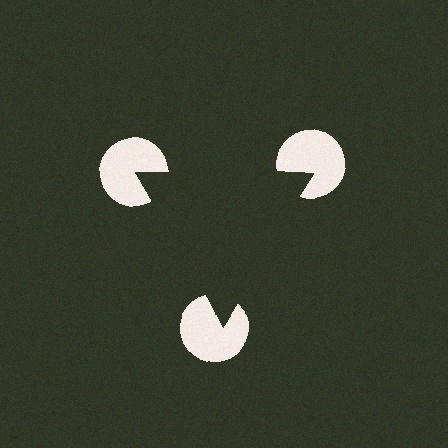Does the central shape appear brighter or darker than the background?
It typically appears slightly darker than the background, even though no actual brightness change is drawn.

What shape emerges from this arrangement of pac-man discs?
An illusory triangle — its edges are inferred from the aligned wedge cuts in the pac-man discs, not physically drawn.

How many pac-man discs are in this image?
There are 3 — one at each vertex of the illusory triangle.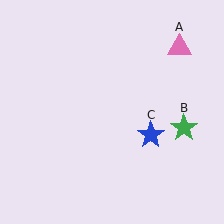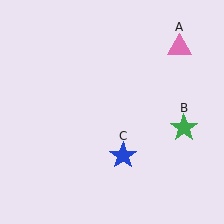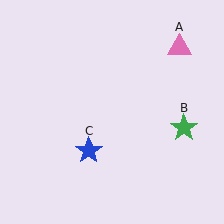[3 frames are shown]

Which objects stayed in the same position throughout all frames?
Pink triangle (object A) and green star (object B) remained stationary.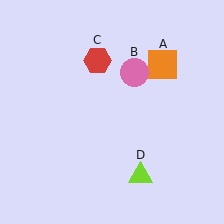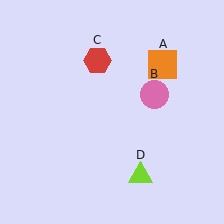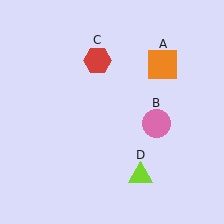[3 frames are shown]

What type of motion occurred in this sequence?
The pink circle (object B) rotated clockwise around the center of the scene.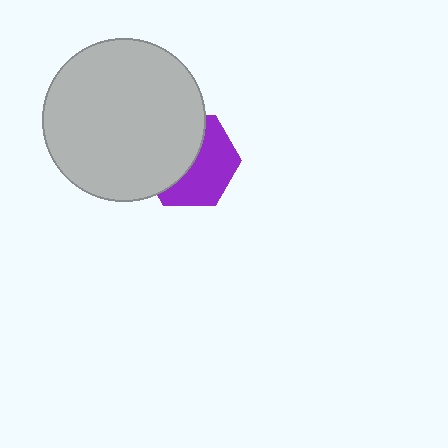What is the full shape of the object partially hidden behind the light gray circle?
The partially hidden object is a purple hexagon.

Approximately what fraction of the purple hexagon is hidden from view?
Roughly 49% of the purple hexagon is hidden behind the light gray circle.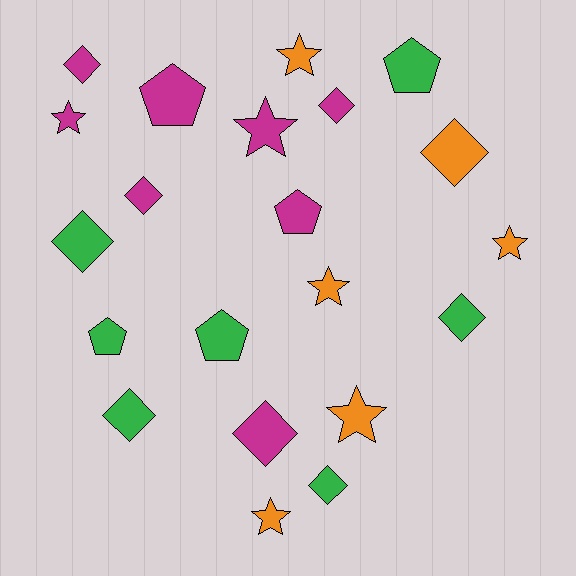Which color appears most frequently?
Magenta, with 8 objects.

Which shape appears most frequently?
Diamond, with 9 objects.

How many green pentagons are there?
There are 3 green pentagons.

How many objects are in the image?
There are 21 objects.